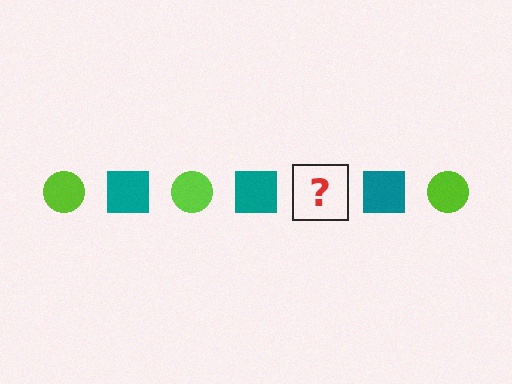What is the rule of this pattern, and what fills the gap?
The rule is that the pattern alternates between lime circle and teal square. The gap should be filled with a lime circle.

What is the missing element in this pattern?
The missing element is a lime circle.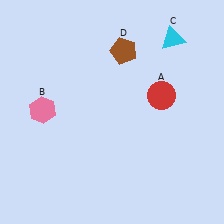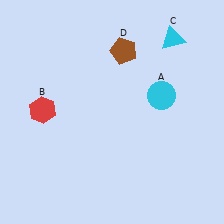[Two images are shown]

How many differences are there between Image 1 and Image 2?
There are 2 differences between the two images.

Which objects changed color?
A changed from red to cyan. B changed from pink to red.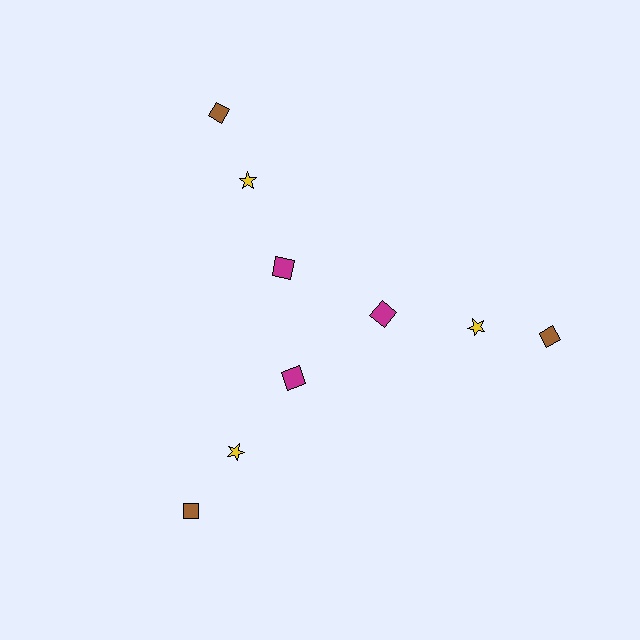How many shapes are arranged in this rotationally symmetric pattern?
There are 9 shapes, arranged in 3 groups of 3.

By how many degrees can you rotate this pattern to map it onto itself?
The pattern maps onto itself every 120 degrees of rotation.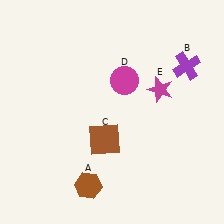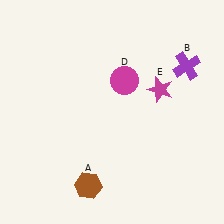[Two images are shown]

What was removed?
The brown square (C) was removed in Image 2.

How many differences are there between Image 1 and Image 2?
There is 1 difference between the two images.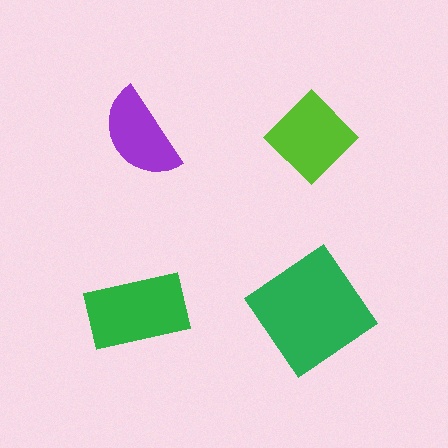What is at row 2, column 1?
A green rectangle.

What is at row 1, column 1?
A purple semicircle.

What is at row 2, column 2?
A green diamond.